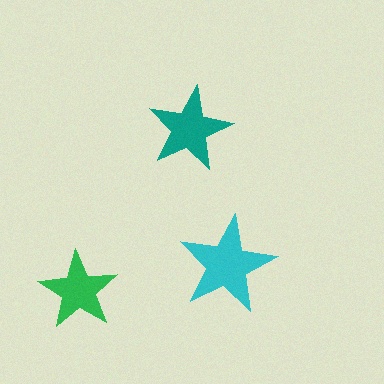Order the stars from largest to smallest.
the cyan one, the teal one, the green one.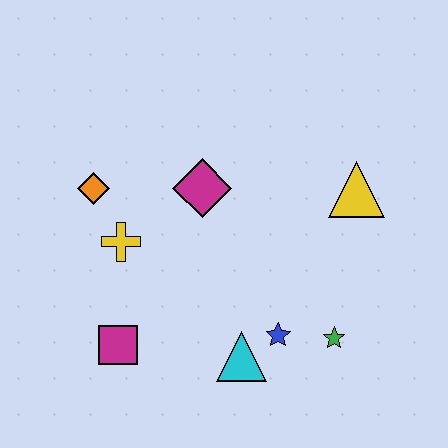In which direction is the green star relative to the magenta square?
The green star is to the right of the magenta square.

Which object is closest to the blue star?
The cyan triangle is closest to the blue star.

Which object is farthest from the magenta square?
The yellow triangle is farthest from the magenta square.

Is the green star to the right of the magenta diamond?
Yes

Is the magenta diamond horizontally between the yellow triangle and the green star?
No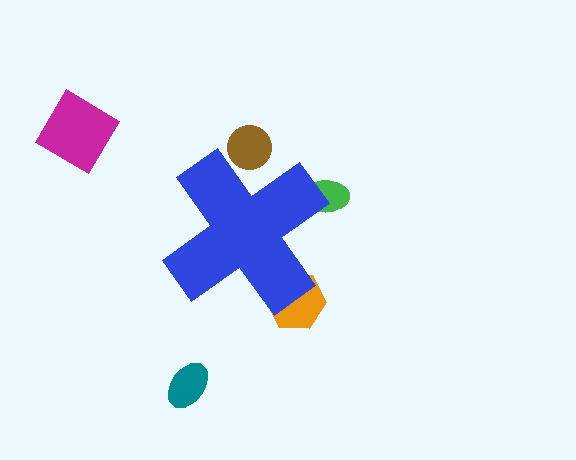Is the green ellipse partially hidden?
Yes, the green ellipse is partially hidden behind the blue cross.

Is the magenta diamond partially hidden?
No, the magenta diamond is fully visible.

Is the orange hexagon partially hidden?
Yes, the orange hexagon is partially hidden behind the blue cross.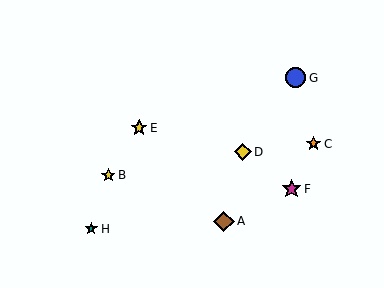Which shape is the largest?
The brown diamond (labeled A) is the largest.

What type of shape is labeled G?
Shape G is a blue circle.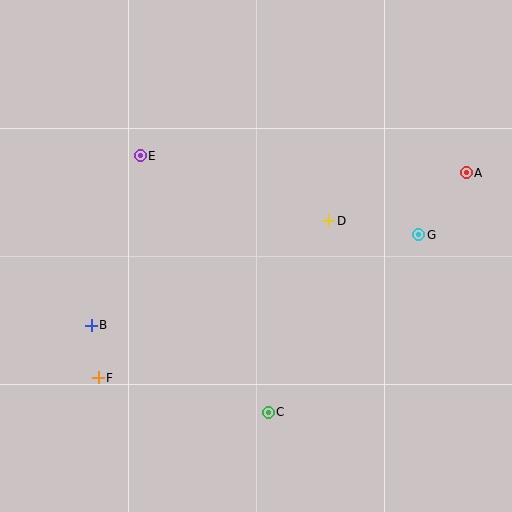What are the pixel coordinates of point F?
Point F is at (98, 378).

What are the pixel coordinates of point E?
Point E is at (140, 156).